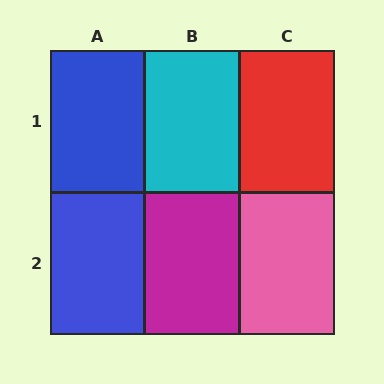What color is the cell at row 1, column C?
Red.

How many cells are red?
1 cell is red.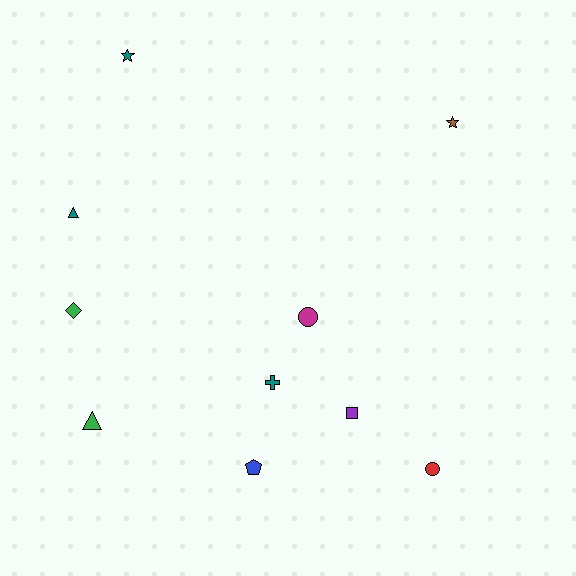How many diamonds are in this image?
There is 1 diamond.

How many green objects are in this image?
There are 2 green objects.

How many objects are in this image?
There are 10 objects.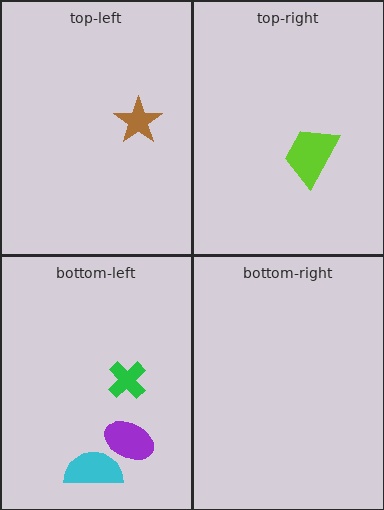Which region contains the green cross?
The bottom-left region.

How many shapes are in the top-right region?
1.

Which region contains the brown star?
The top-left region.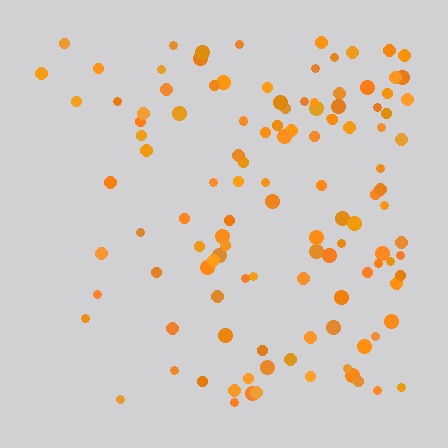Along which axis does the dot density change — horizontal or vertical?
Horizontal.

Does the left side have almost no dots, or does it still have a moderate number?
Still a moderate number, just noticeably fewer than the right.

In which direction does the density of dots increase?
From left to right, with the right side densest.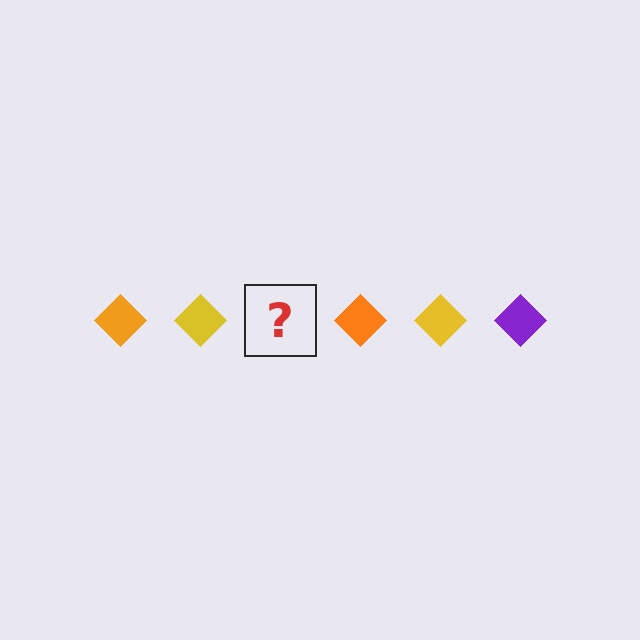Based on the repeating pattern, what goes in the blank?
The blank should be a purple diamond.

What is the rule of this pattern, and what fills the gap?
The rule is that the pattern cycles through orange, yellow, purple diamonds. The gap should be filled with a purple diamond.